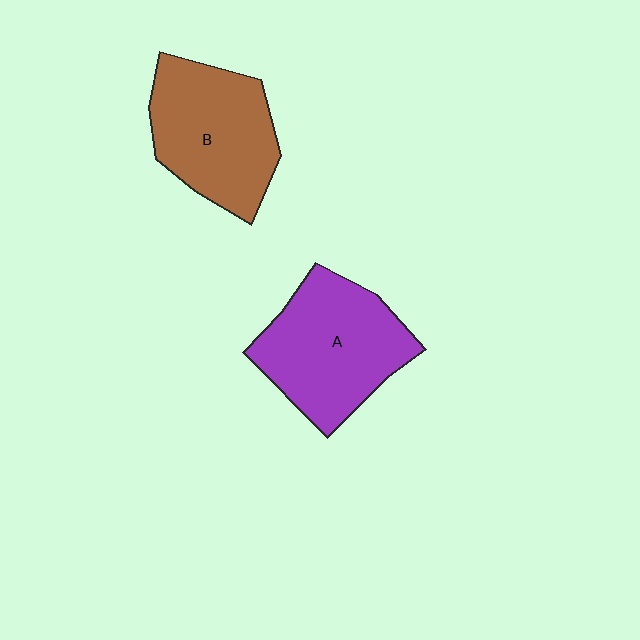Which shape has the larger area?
Shape A (purple).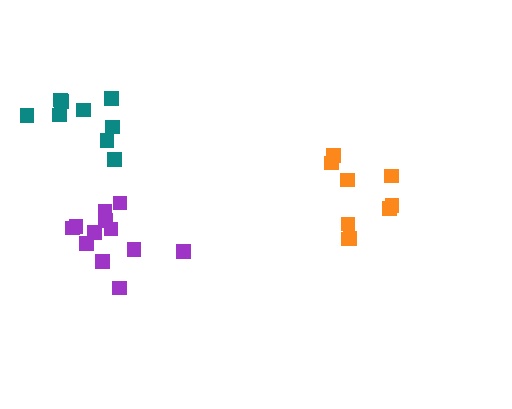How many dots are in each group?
Group 1: 9 dots, Group 2: 12 dots, Group 3: 9 dots (30 total).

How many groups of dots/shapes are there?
There are 3 groups.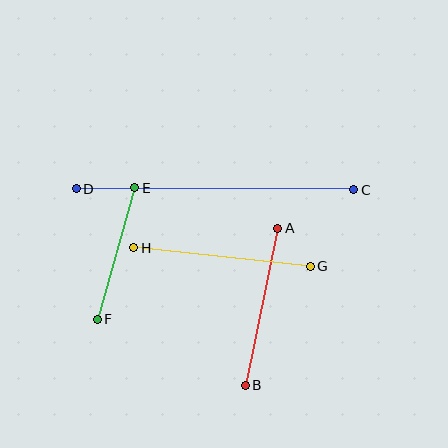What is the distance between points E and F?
The distance is approximately 137 pixels.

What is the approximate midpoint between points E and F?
The midpoint is at approximately (116, 253) pixels.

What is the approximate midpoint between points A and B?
The midpoint is at approximately (261, 307) pixels.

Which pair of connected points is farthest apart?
Points C and D are farthest apart.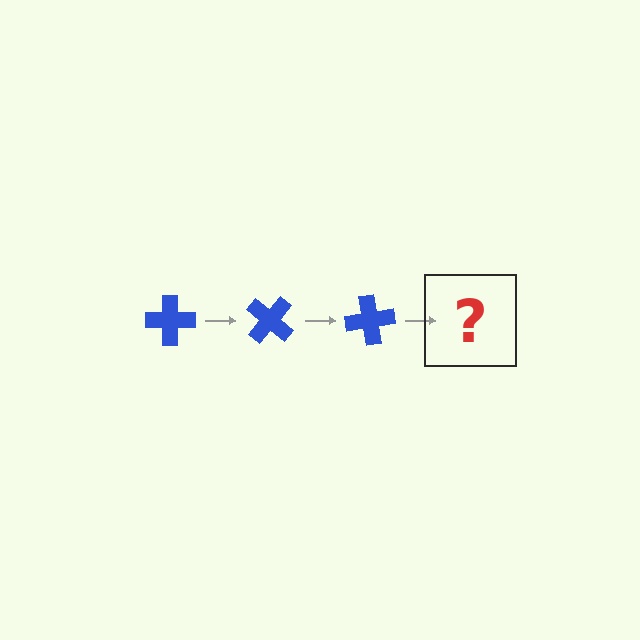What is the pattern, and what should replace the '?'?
The pattern is that the cross rotates 40 degrees each step. The '?' should be a blue cross rotated 120 degrees.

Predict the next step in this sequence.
The next step is a blue cross rotated 120 degrees.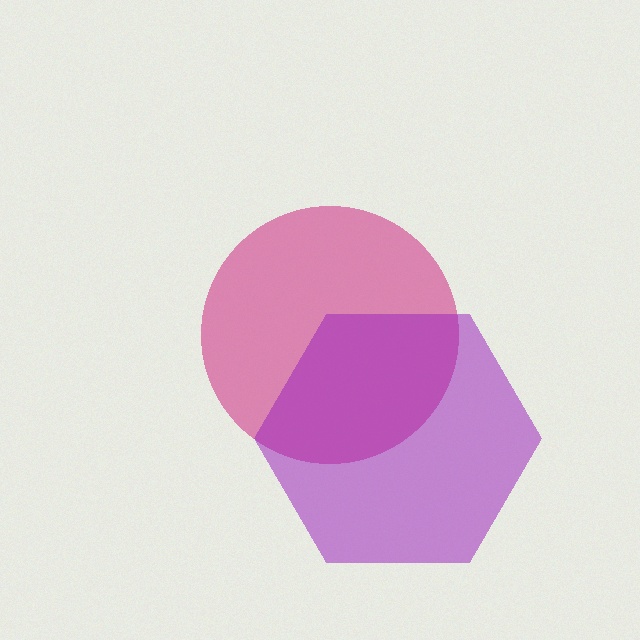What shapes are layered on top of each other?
The layered shapes are: a magenta circle, a purple hexagon.